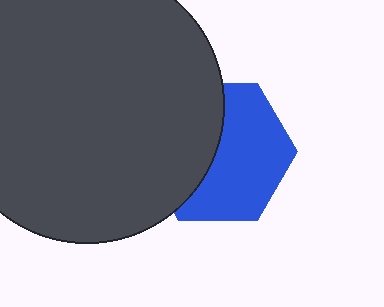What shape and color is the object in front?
The object in front is a dark gray circle.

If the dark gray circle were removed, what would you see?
You would see the complete blue hexagon.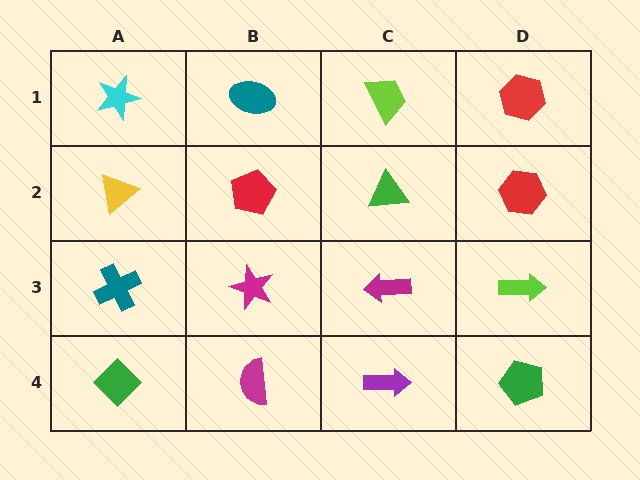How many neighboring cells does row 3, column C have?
4.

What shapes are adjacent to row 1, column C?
A green triangle (row 2, column C), a teal ellipse (row 1, column B), a red hexagon (row 1, column D).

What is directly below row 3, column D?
A green pentagon.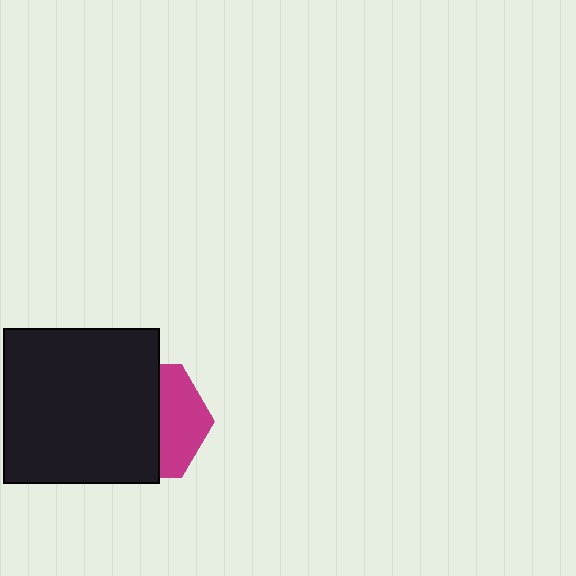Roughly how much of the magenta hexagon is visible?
A small part of it is visible (roughly 39%).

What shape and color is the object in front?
The object in front is a black square.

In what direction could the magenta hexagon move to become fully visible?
The magenta hexagon could move right. That would shift it out from behind the black square entirely.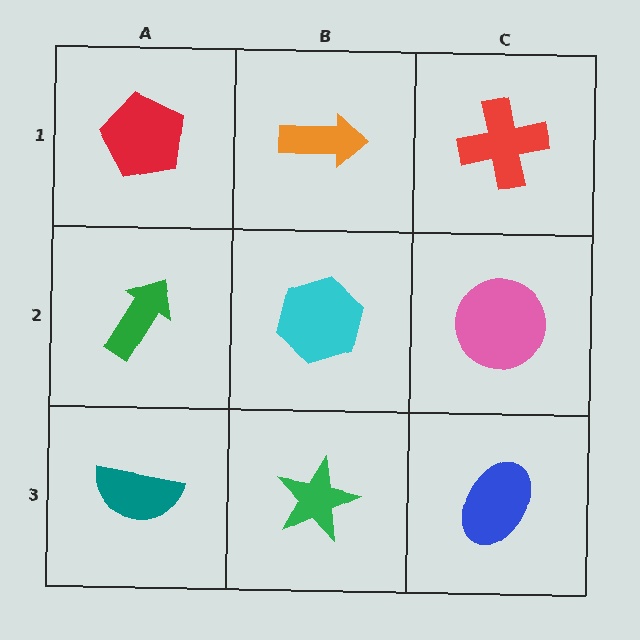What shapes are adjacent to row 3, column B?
A cyan hexagon (row 2, column B), a teal semicircle (row 3, column A), a blue ellipse (row 3, column C).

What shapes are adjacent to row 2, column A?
A red pentagon (row 1, column A), a teal semicircle (row 3, column A), a cyan hexagon (row 2, column B).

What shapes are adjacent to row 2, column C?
A red cross (row 1, column C), a blue ellipse (row 3, column C), a cyan hexagon (row 2, column B).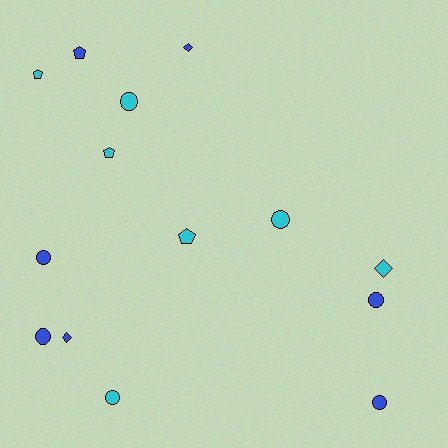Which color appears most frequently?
Cyan, with 7 objects.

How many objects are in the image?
There are 14 objects.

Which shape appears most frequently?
Circle, with 7 objects.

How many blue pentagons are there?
There is 1 blue pentagon.